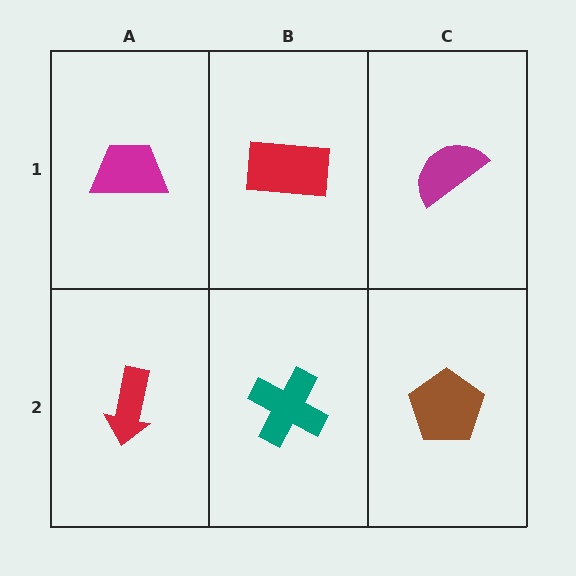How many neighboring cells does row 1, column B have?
3.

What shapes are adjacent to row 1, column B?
A teal cross (row 2, column B), a magenta trapezoid (row 1, column A), a magenta semicircle (row 1, column C).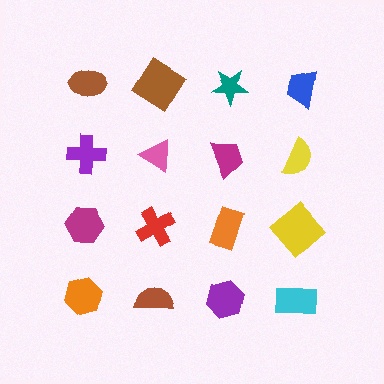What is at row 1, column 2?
A brown diamond.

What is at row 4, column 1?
An orange hexagon.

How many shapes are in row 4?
4 shapes.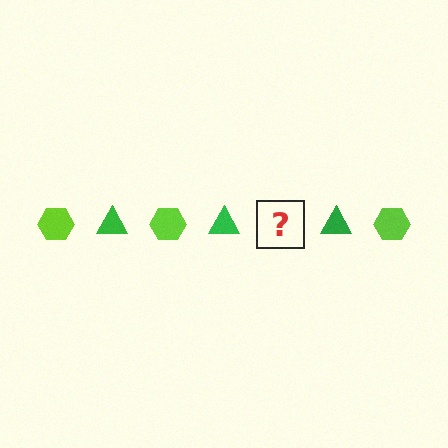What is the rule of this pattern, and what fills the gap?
The rule is that the pattern alternates between lime hexagon and green triangle. The gap should be filled with a lime hexagon.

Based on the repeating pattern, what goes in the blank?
The blank should be a lime hexagon.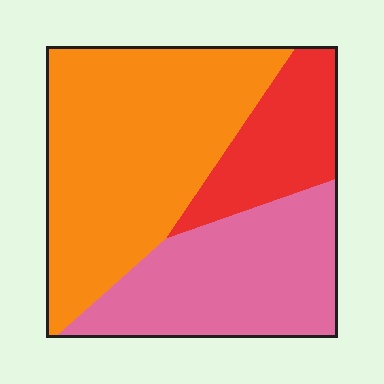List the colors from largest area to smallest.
From largest to smallest: orange, pink, red.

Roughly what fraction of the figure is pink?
Pink covers roughly 35% of the figure.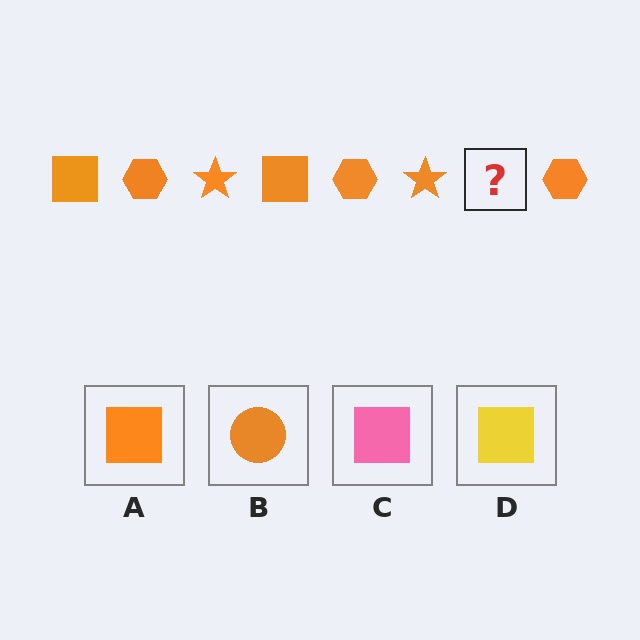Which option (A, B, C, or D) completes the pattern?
A.